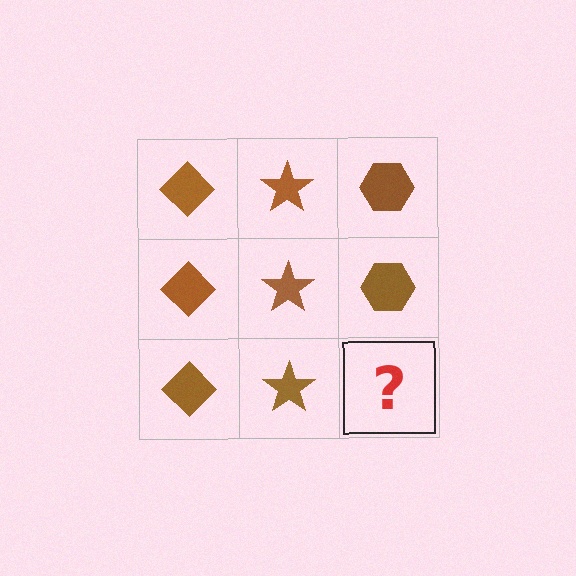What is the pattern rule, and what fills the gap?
The rule is that each column has a consistent shape. The gap should be filled with a brown hexagon.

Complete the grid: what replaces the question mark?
The question mark should be replaced with a brown hexagon.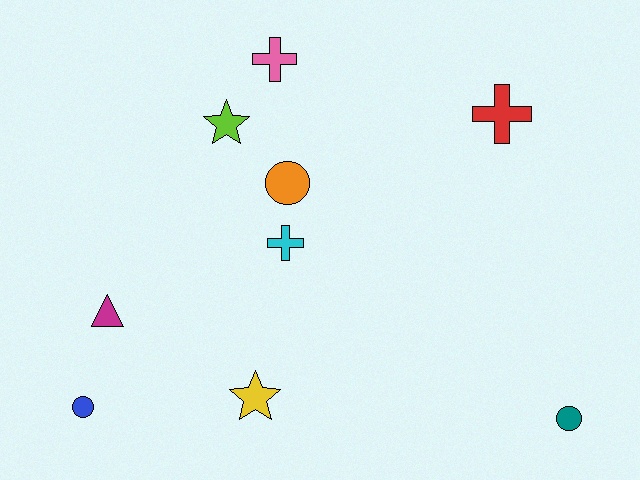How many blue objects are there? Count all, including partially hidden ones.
There is 1 blue object.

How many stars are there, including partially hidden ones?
There are 2 stars.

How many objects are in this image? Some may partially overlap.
There are 9 objects.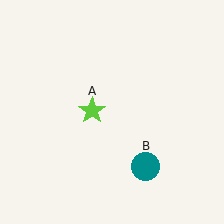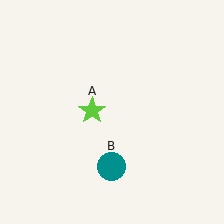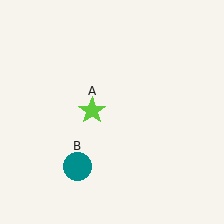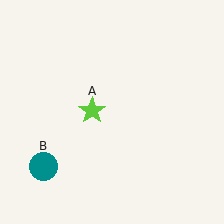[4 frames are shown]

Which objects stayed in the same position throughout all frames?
Lime star (object A) remained stationary.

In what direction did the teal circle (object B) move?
The teal circle (object B) moved left.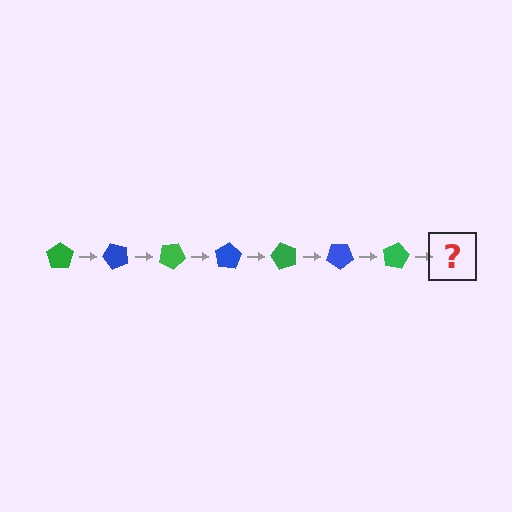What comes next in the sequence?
The next element should be a blue pentagon, rotated 350 degrees from the start.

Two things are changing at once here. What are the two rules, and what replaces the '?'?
The two rules are that it rotates 50 degrees each step and the color cycles through green and blue. The '?' should be a blue pentagon, rotated 350 degrees from the start.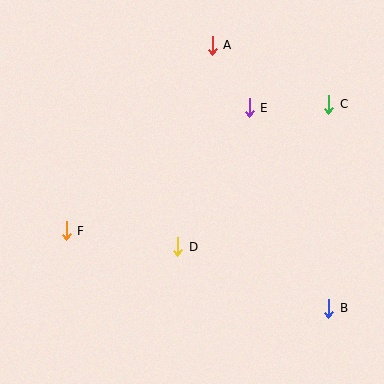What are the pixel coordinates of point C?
Point C is at (329, 104).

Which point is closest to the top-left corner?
Point A is closest to the top-left corner.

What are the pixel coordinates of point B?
Point B is at (329, 308).